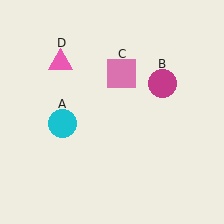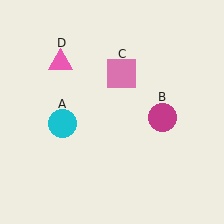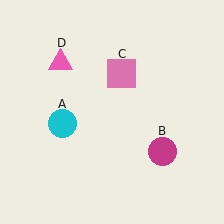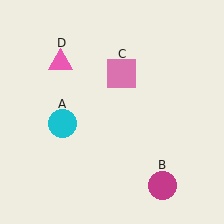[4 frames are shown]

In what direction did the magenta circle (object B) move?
The magenta circle (object B) moved down.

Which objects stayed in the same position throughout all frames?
Cyan circle (object A) and pink square (object C) and pink triangle (object D) remained stationary.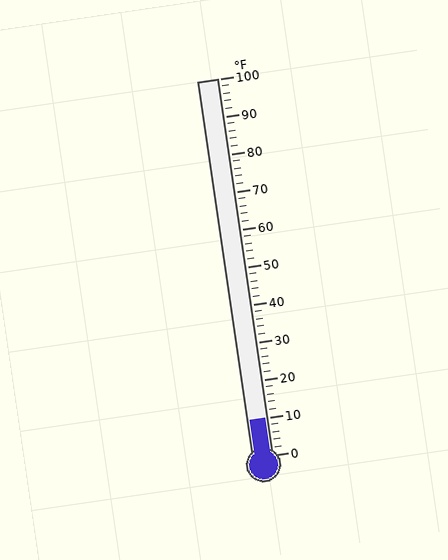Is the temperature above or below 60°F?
The temperature is below 60°F.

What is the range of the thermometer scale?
The thermometer scale ranges from 0°F to 100°F.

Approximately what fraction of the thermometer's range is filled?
The thermometer is filled to approximately 10% of its range.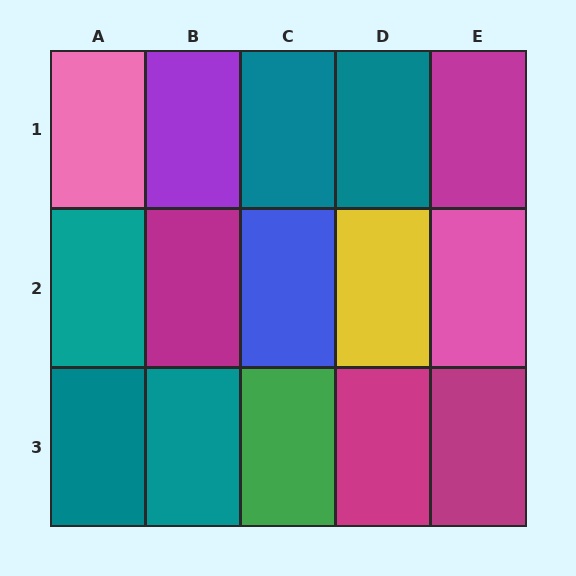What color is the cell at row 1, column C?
Teal.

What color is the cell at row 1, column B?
Purple.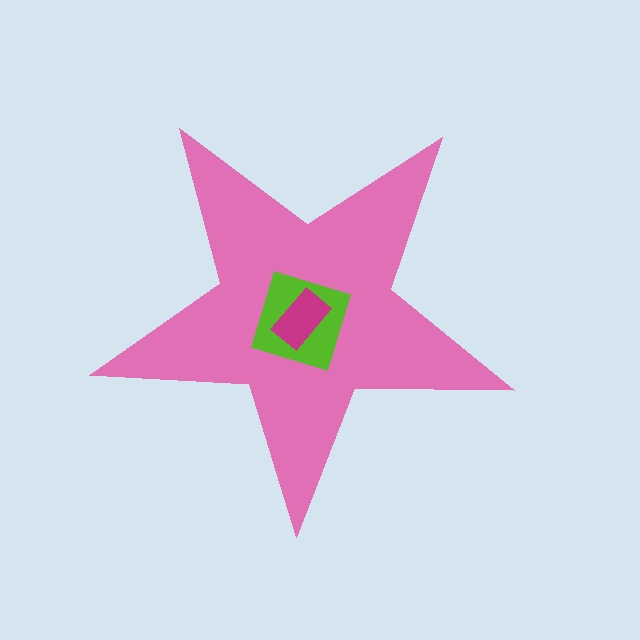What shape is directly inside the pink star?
The lime square.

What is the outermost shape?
The pink star.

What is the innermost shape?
The magenta rectangle.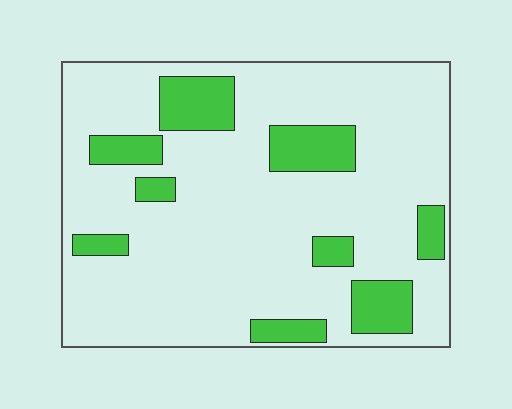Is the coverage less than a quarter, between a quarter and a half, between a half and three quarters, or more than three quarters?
Less than a quarter.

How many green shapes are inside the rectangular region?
9.